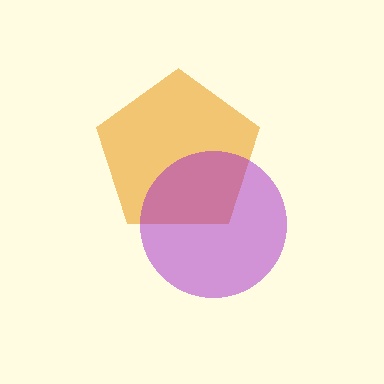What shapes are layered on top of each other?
The layered shapes are: an orange pentagon, a purple circle.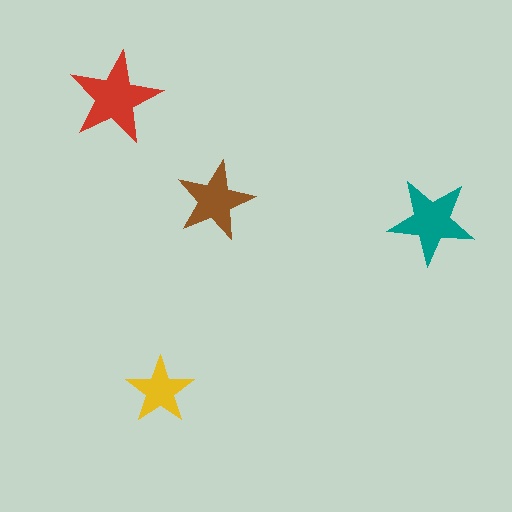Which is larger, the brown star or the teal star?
The teal one.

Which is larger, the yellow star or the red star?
The red one.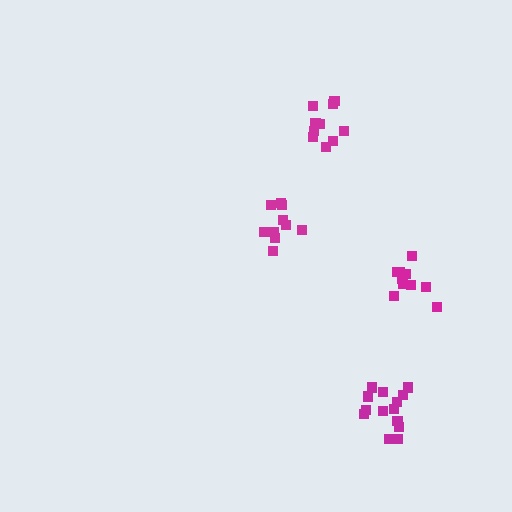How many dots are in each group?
Group 1: 14 dots, Group 2: 11 dots, Group 3: 10 dots, Group 4: 10 dots (45 total).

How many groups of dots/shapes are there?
There are 4 groups.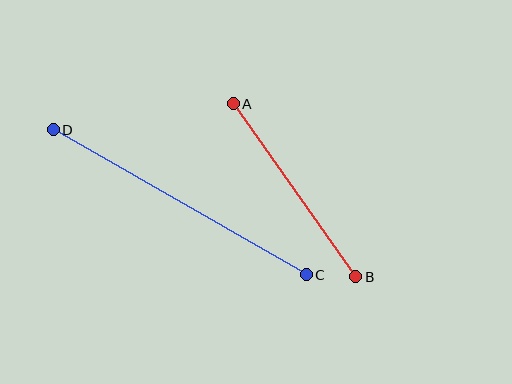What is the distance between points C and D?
The distance is approximately 292 pixels.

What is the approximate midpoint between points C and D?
The midpoint is at approximately (180, 202) pixels.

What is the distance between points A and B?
The distance is approximately 212 pixels.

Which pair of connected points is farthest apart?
Points C and D are farthest apart.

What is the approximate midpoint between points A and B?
The midpoint is at approximately (295, 190) pixels.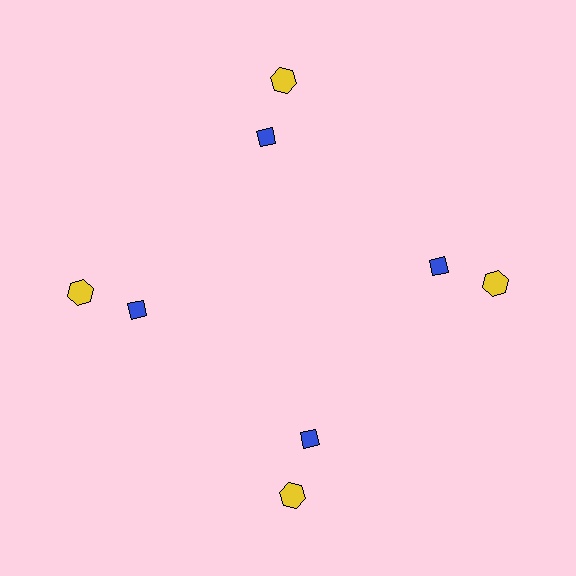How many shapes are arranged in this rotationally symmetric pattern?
There are 8 shapes, arranged in 4 groups of 2.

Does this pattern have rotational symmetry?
Yes, this pattern has 4-fold rotational symmetry. It looks the same after rotating 90 degrees around the center.